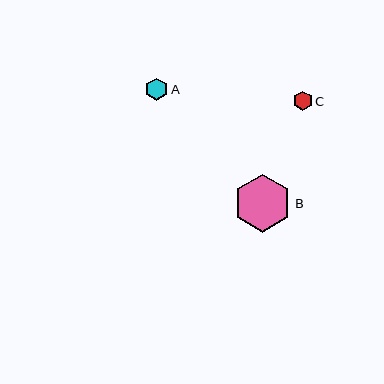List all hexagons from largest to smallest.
From largest to smallest: B, A, C.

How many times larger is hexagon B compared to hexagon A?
Hexagon B is approximately 2.6 times the size of hexagon A.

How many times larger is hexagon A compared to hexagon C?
Hexagon A is approximately 1.2 times the size of hexagon C.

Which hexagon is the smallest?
Hexagon C is the smallest with a size of approximately 19 pixels.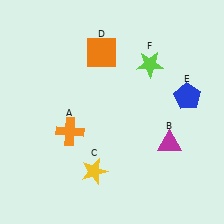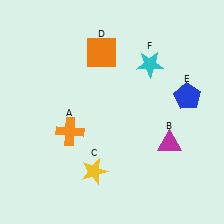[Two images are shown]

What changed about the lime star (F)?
In Image 1, F is lime. In Image 2, it changed to cyan.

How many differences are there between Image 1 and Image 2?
There is 1 difference between the two images.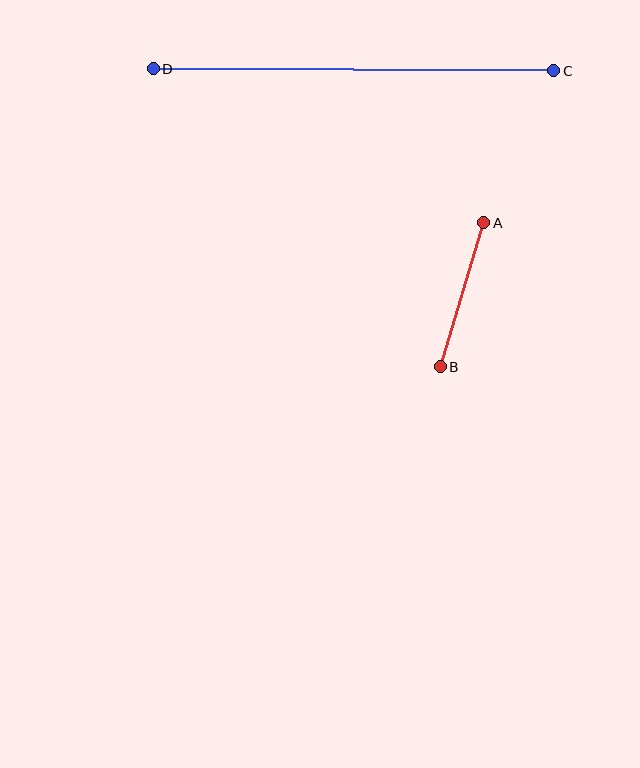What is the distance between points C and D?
The distance is approximately 401 pixels.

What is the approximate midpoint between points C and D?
The midpoint is at approximately (354, 70) pixels.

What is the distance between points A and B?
The distance is approximately 150 pixels.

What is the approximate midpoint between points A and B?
The midpoint is at approximately (462, 295) pixels.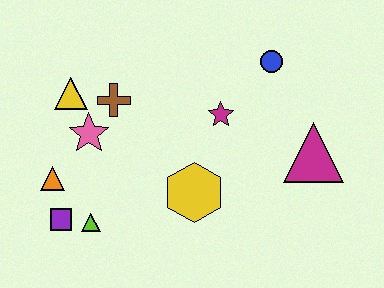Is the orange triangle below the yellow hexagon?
No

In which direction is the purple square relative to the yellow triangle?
The purple square is below the yellow triangle.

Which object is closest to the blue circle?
The magenta star is closest to the blue circle.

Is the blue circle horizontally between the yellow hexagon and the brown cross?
No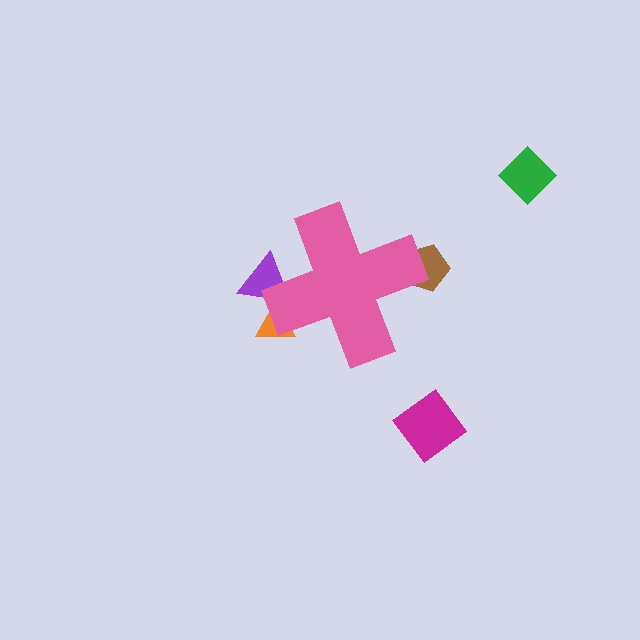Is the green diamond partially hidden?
No, the green diamond is fully visible.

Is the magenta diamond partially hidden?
No, the magenta diamond is fully visible.